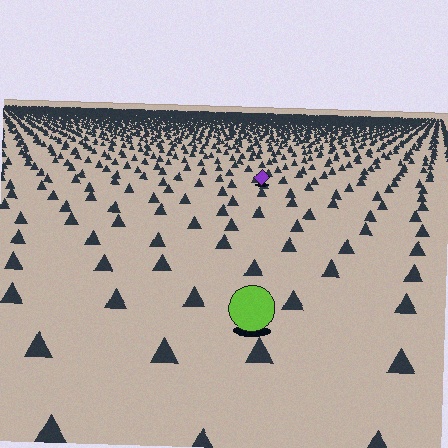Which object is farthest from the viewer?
The purple diamond is farthest from the viewer. It appears smaller and the ground texture around it is denser.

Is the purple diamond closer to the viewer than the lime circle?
No. The lime circle is closer — you can tell from the texture gradient: the ground texture is coarser near it.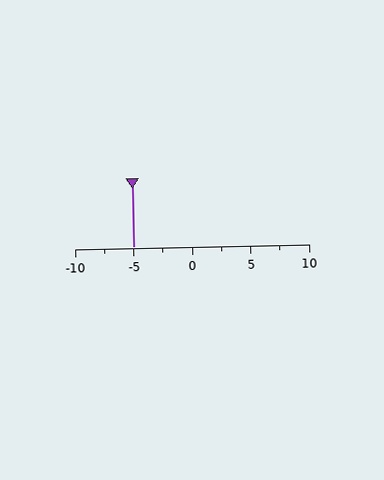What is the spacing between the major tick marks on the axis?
The major ticks are spaced 5 apart.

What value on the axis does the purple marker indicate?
The marker indicates approximately -5.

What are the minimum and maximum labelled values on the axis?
The axis runs from -10 to 10.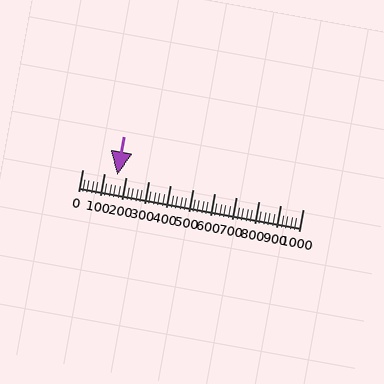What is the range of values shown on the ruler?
The ruler shows values from 0 to 1000.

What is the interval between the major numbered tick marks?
The major tick marks are spaced 100 units apart.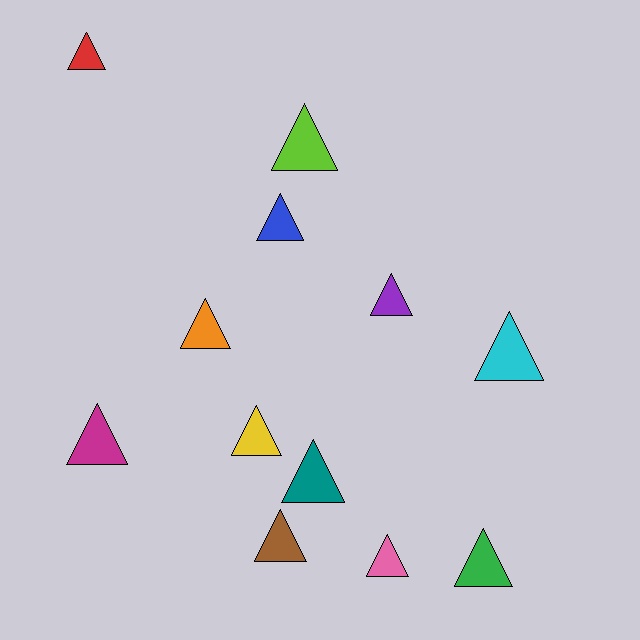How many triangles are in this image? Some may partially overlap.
There are 12 triangles.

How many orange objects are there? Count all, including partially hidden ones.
There is 1 orange object.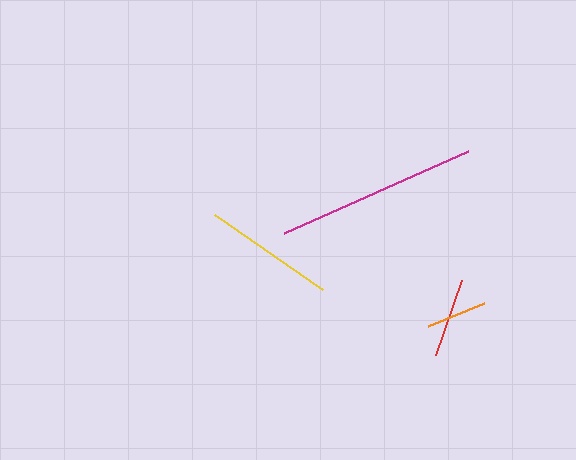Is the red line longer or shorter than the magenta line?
The magenta line is longer than the red line.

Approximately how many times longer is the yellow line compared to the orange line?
The yellow line is approximately 2.2 times the length of the orange line.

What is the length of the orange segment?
The orange segment is approximately 61 pixels long.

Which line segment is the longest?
The magenta line is the longest at approximately 201 pixels.